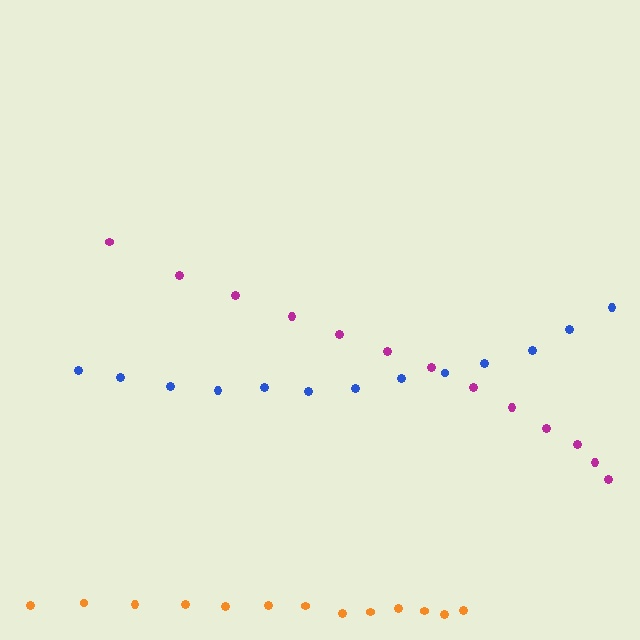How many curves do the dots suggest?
There are 3 distinct paths.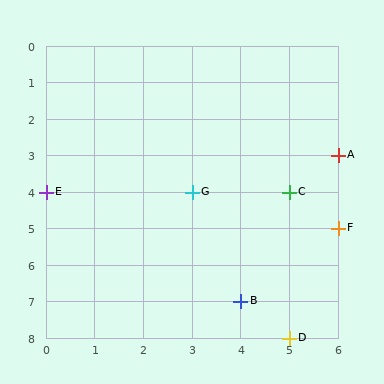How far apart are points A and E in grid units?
Points A and E are 6 columns and 1 row apart (about 6.1 grid units diagonally).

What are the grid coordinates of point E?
Point E is at grid coordinates (0, 4).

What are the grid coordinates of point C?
Point C is at grid coordinates (5, 4).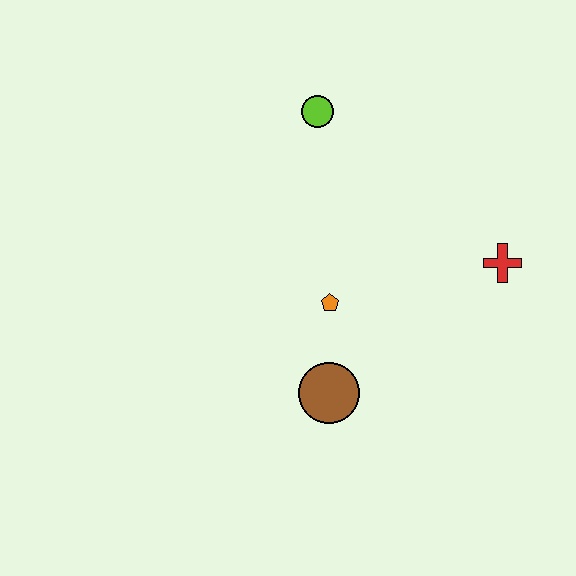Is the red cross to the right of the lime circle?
Yes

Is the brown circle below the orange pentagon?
Yes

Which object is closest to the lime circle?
The orange pentagon is closest to the lime circle.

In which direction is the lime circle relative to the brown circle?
The lime circle is above the brown circle.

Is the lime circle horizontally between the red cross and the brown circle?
No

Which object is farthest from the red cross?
The lime circle is farthest from the red cross.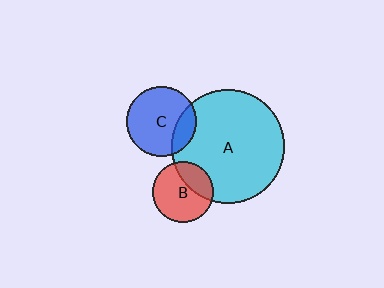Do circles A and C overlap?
Yes.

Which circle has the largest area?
Circle A (cyan).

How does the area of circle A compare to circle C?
Approximately 2.6 times.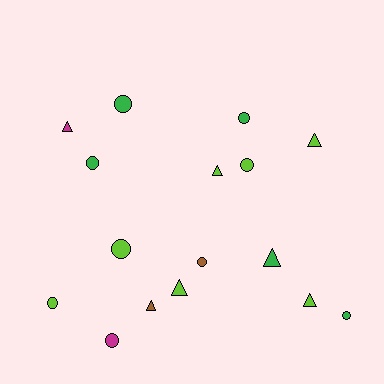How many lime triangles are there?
There are 4 lime triangles.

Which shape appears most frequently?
Circle, with 9 objects.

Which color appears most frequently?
Lime, with 7 objects.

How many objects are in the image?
There are 16 objects.